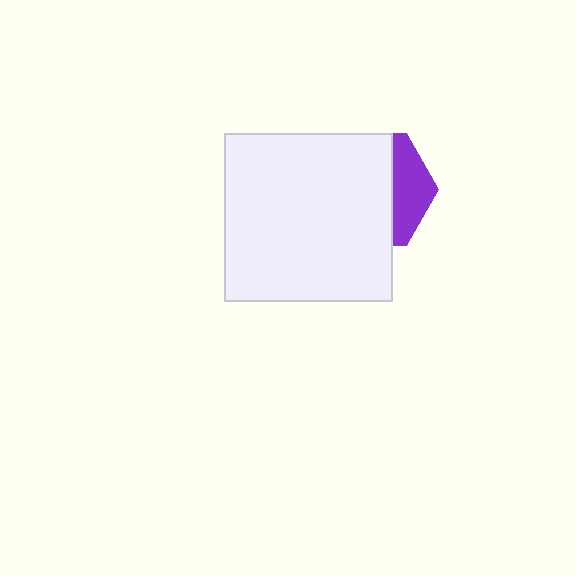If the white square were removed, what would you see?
You would see the complete purple hexagon.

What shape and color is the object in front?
The object in front is a white square.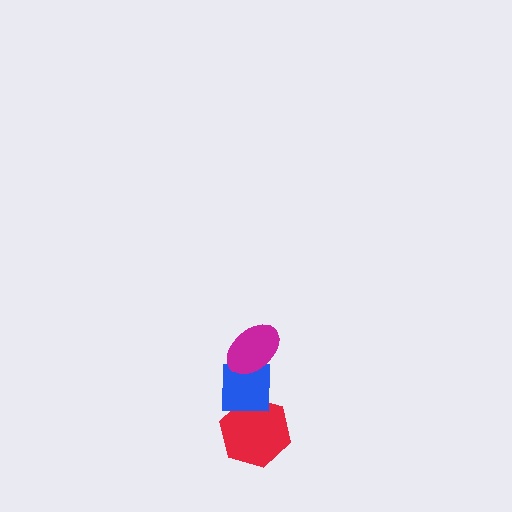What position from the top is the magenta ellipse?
The magenta ellipse is 1st from the top.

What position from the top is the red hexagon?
The red hexagon is 3rd from the top.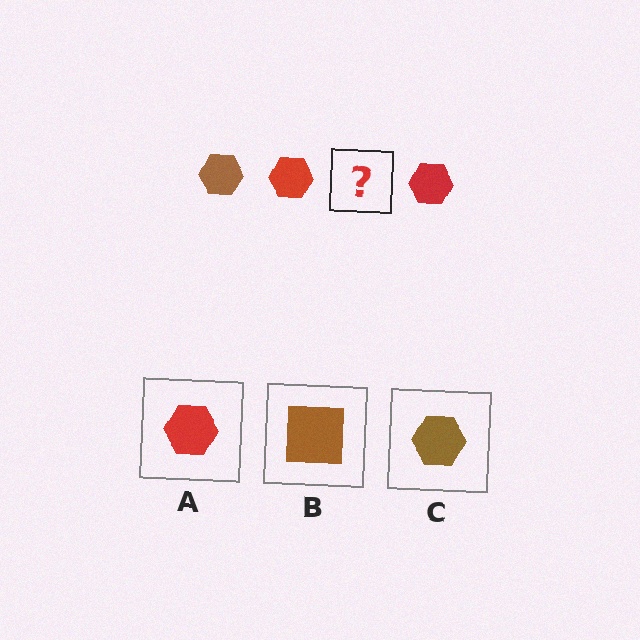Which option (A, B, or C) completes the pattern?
C.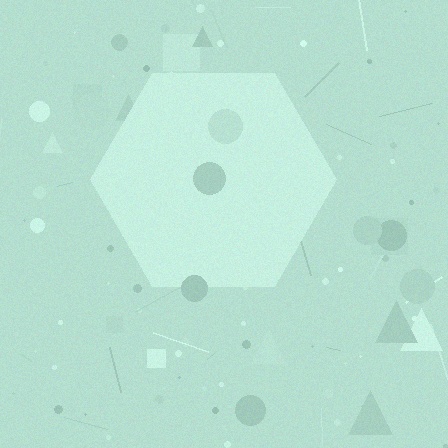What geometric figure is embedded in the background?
A hexagon is embedded in the background.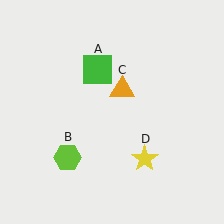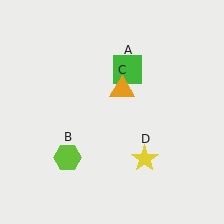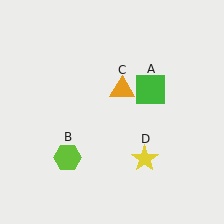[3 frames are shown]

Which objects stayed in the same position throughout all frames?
Lime hexagon (object B) and orange triangle (object C) and yellow star (object D) remained stationary.